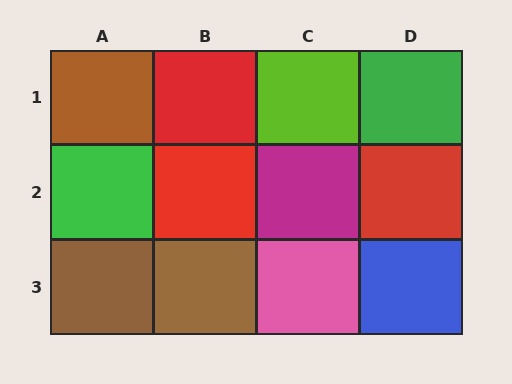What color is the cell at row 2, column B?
Red.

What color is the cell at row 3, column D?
Blue.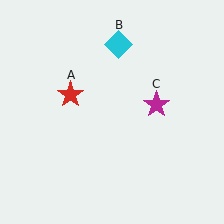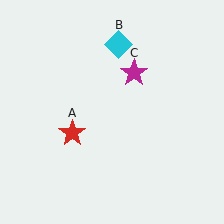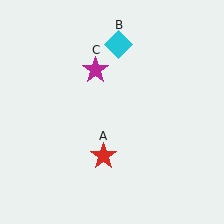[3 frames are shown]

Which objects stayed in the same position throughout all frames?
Cyan diamond (object B) remained stationary.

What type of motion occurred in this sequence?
The red star (object A), magenta star (object C) rotated counterclockwise around the center of the scene.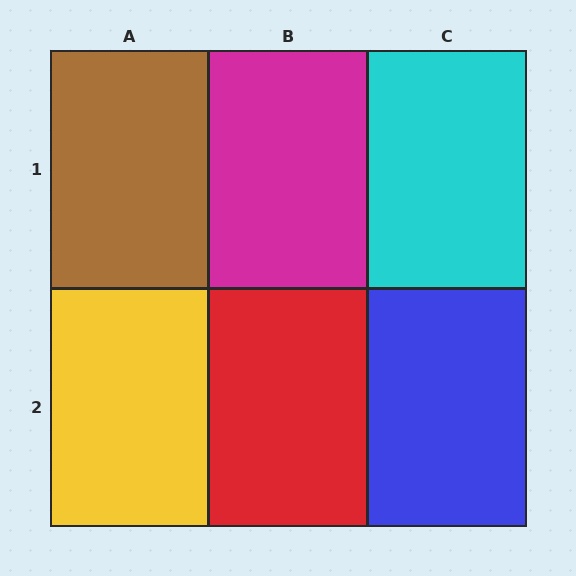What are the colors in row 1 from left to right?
Brown, magenta, cyan.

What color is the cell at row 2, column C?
Blue.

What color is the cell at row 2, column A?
Yellow.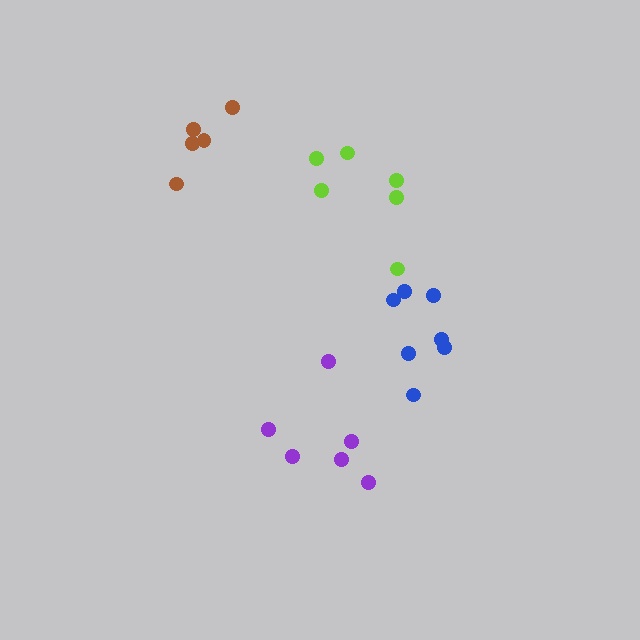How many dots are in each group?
Group 1: 5 dots, Group 2: 7 dots, Group 3: 6 dots, Group 4: 6 dots (24 total).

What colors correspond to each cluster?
The clusters are colored: brown, blue, lime, purple.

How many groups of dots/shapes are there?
There are 4 groups.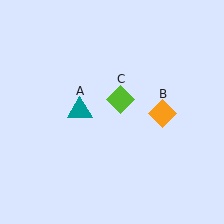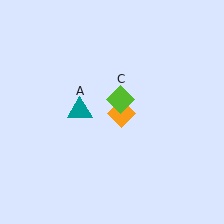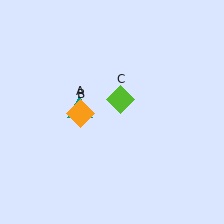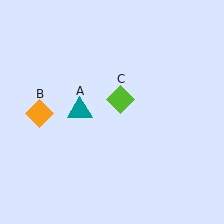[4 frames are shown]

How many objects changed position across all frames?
1 object changed position: orange diamond (object B).